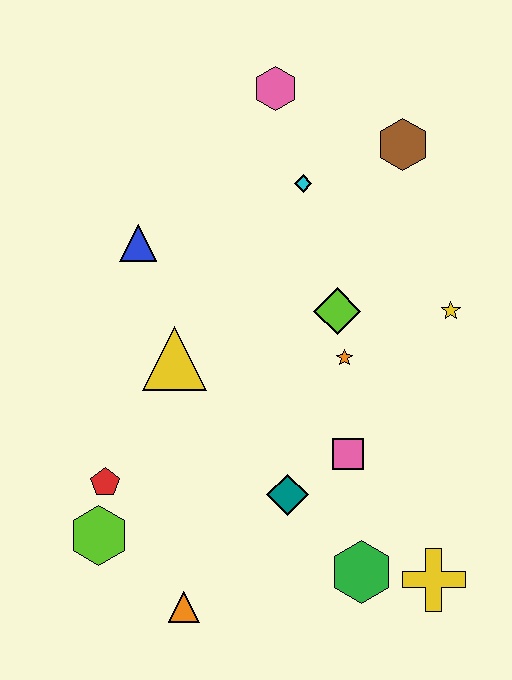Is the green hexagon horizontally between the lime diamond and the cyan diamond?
No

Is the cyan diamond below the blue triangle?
No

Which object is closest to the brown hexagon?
The cyan diamond is closest to the brown hexagon.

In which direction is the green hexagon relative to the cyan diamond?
The green hexagon is below the cyan diamond.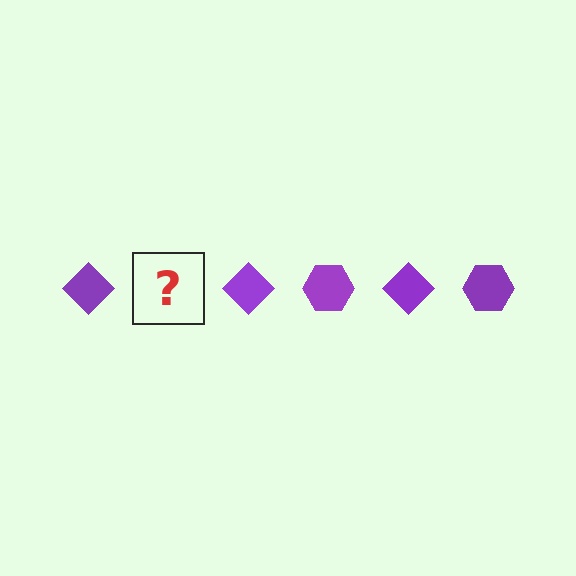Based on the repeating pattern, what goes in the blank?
The blank should be a purple hexagon.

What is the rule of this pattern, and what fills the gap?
The rule is that the pattern cycles through diamond, hexagon shapes in purple. The gap should be filled with a purple hexagon.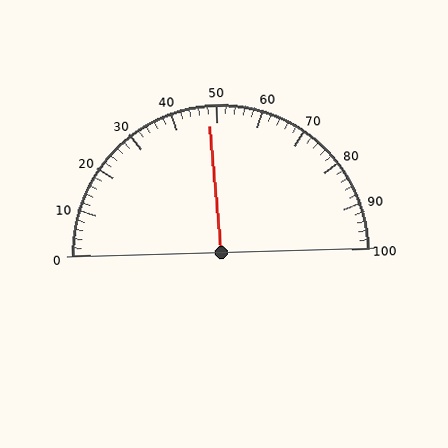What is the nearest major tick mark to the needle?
The nearest major tick mark is 50.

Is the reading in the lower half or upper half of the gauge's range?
The reading is in the lower half of the range (0 to 100).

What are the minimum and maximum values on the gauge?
The gauge ranges from 0 to 100.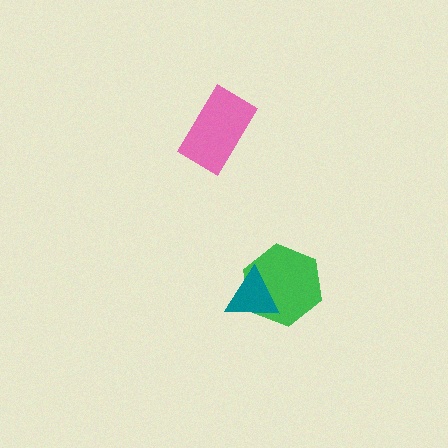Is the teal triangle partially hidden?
No, no other shape covers it.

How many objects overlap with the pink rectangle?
0 objects overlap with the pink rectangle.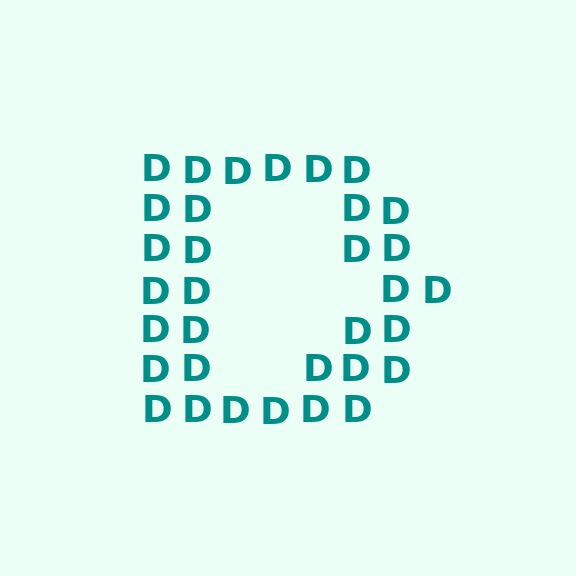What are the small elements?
The small elements are letter D's.